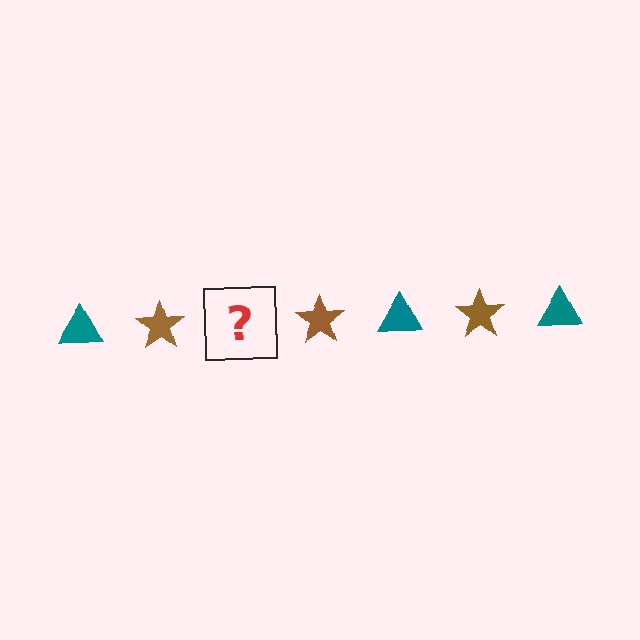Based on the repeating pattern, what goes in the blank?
The blank should be a teal triangle.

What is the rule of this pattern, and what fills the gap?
The rule is that the pattern alternates between teal triangle and brown star. The gap should be filled with a teal triangle.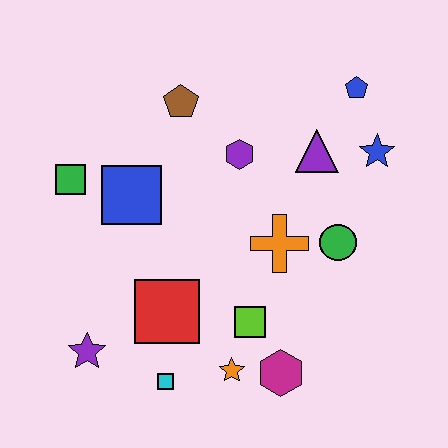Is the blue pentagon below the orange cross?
No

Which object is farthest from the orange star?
The blue pentagon is farthest from the orange star.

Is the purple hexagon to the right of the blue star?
No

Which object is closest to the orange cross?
The green circle is closest to the orange cross.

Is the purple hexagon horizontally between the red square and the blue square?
No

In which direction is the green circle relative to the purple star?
The green circle is to the right of the purple star.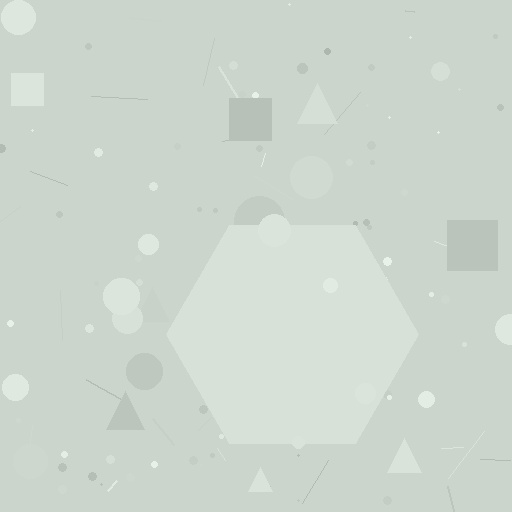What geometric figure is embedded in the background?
A hexagon is embedded in the background.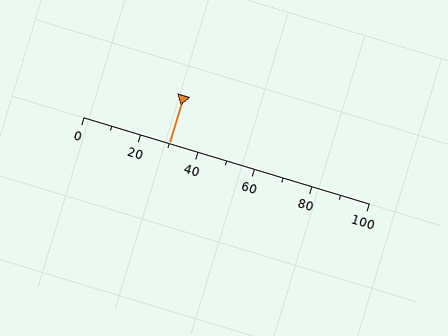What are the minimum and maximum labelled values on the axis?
The axis runs from 0 to 100.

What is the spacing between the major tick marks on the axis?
The major ticks are spaced 20 apart.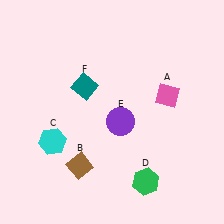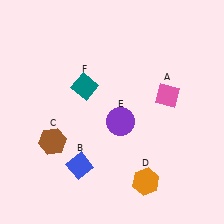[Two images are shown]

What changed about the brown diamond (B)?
In Image 1, B is brown. In Image 2, it changed to blue.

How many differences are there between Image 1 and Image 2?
There are 3 differences between the two images.